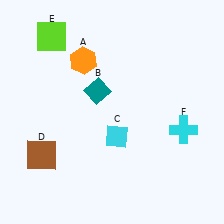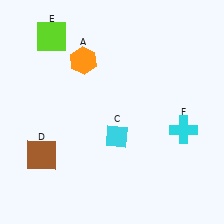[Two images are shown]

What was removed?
The teal diamond (B) was removed in Image 2.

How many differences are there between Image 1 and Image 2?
There is 1 difference between the two images.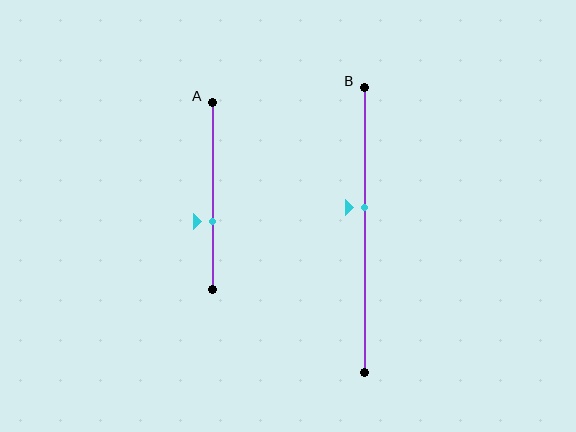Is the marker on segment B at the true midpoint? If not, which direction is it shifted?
No, the marker on segment B is shifted upward by about 8% of the segment length.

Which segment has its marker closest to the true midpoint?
Segment B has its marker closest to the true midpoint.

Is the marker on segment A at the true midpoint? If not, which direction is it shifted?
No, the marker on segment A is shifted downward by about 14% of the segment length.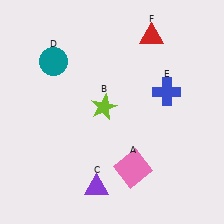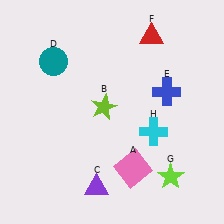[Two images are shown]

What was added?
A lime star (G), a cyan cross (H) were added in Image 2.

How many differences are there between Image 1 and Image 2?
There are 2 differences between the two images.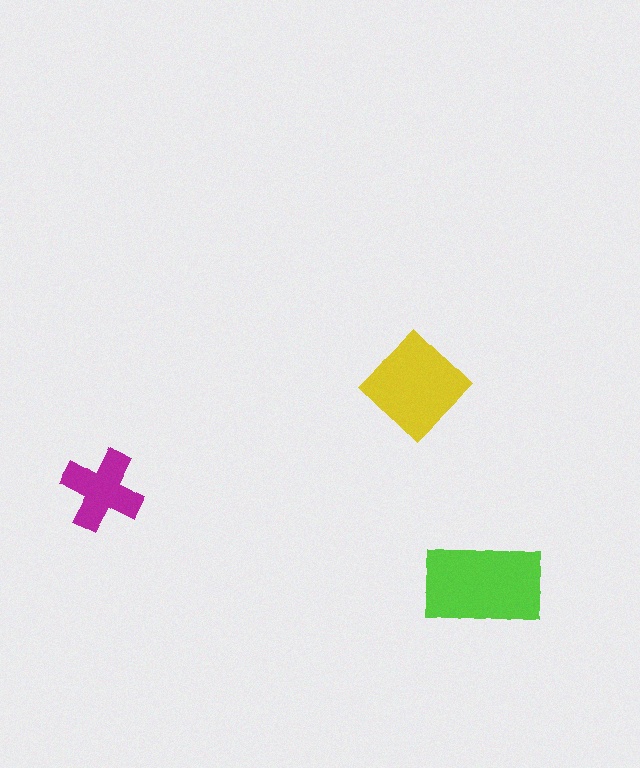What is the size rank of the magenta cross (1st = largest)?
3rd.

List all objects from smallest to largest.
The magenta cross, the yellow diamond, the lime rectangle.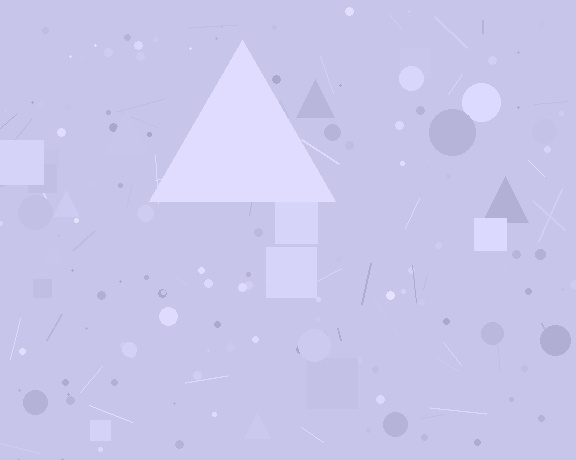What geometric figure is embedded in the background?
A triangle is embedded in the background.